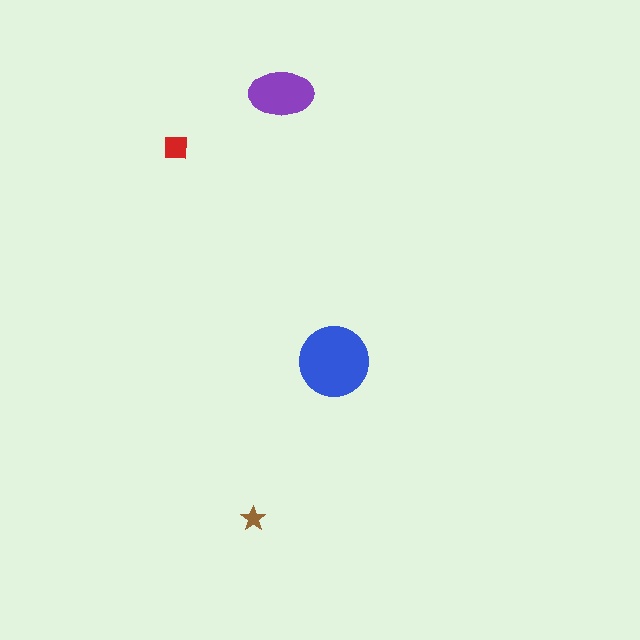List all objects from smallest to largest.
The brown star, the red square, the purple ellipse, the blue circle.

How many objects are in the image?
There are 4 objects in the image.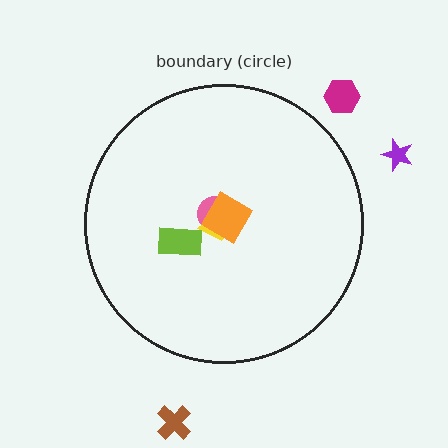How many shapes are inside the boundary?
4 inside, 3 outside.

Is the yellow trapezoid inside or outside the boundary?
Inside.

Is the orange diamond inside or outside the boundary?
Inside.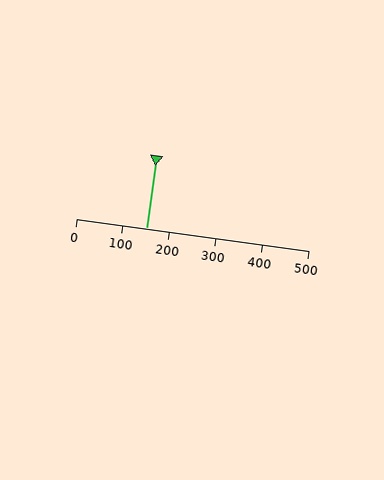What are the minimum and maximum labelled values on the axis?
The axis runs from 0 to 500.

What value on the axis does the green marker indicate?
The marker indicates approximately 150.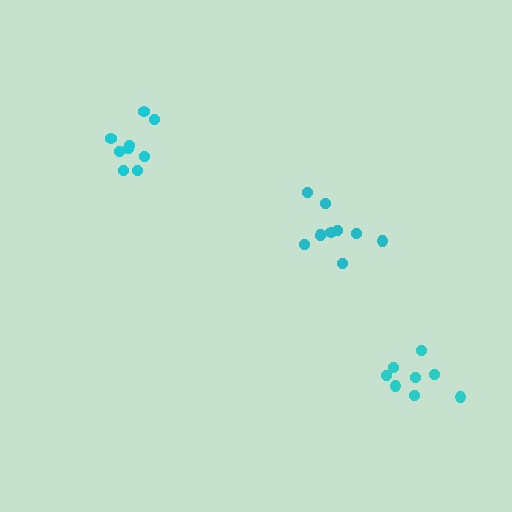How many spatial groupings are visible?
There are 3 spatial groupings.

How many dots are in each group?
Group 1: 8 dots, Group 2: 9 dots, Group 3: 10 dots (27 total).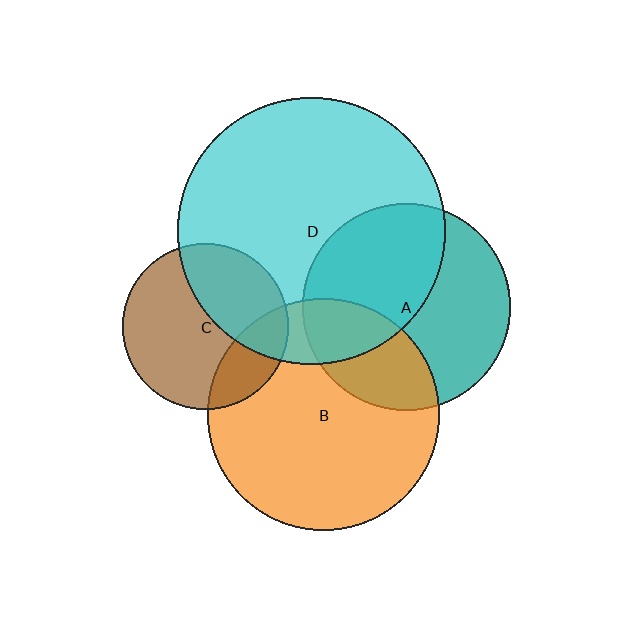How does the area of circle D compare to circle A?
Approximately 1.7 times.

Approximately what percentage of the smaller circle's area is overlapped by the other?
Approximately 20%.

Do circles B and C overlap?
Yes.